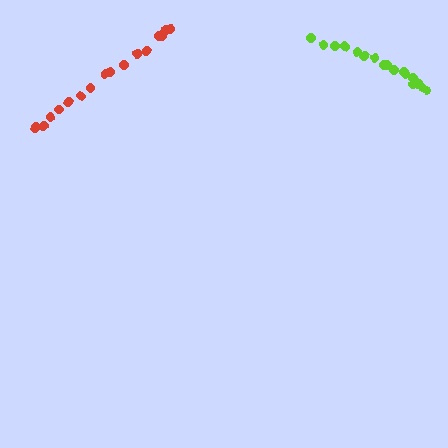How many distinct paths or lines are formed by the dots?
There are 2 distinct paths.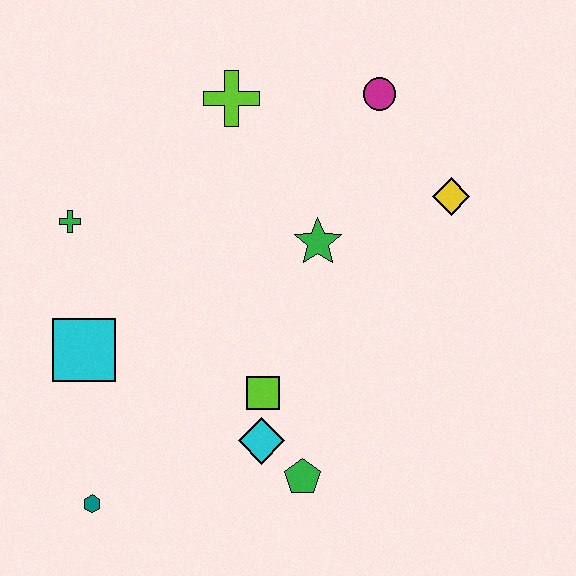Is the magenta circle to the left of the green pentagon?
No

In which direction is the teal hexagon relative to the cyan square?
The teal hexagon is below the cyan square.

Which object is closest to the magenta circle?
The yellow diamond is closest to the magenta circle.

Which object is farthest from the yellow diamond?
The teal hexagon is farthest from the yellow diamond.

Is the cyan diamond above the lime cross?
No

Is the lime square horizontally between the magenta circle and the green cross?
Yes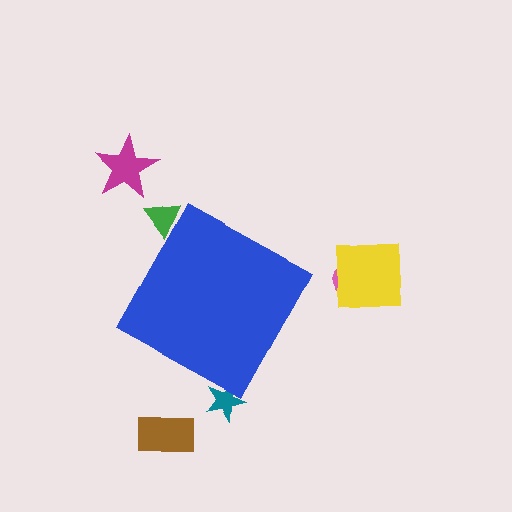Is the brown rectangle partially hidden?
No, the brown rectangle is fully visible.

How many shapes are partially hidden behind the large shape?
2 shapes are partially hidden.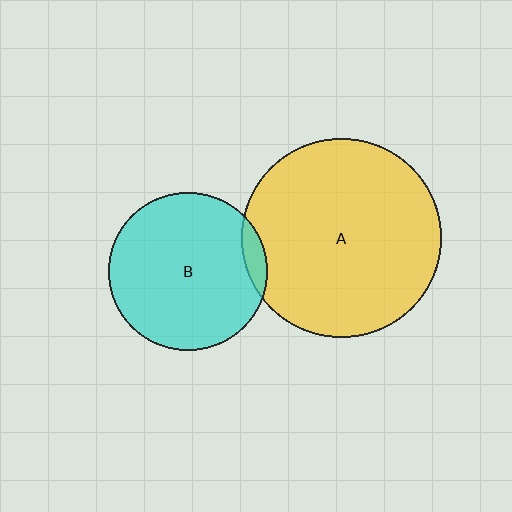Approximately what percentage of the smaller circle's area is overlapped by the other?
Approximately 5%.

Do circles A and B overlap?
Yes.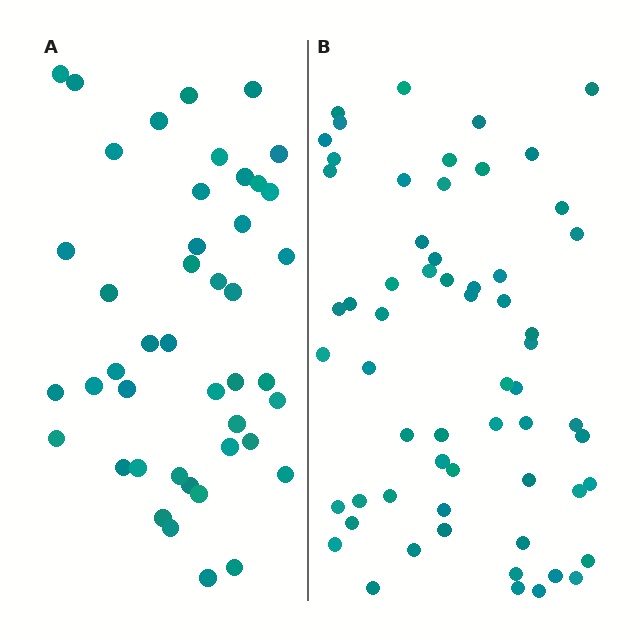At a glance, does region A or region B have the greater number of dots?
Region B (the right region) has more dots.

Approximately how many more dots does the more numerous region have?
Region B has approximately 15 more dots than region A.